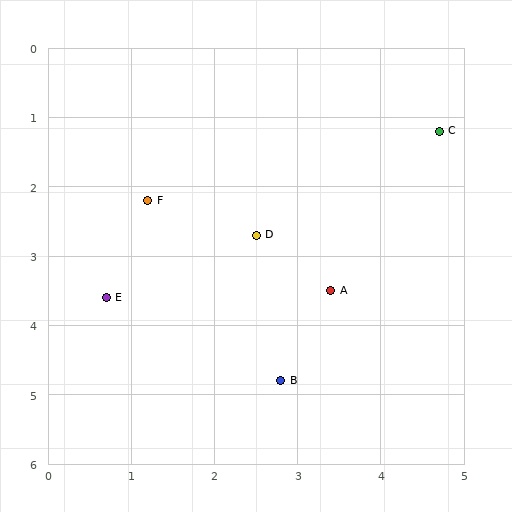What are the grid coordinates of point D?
Point D is at approximately (2.5, 2.7).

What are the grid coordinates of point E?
Point E is at approximately (0.7, 3.6).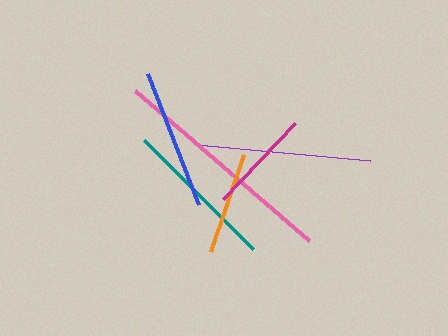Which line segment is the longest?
The pink line is the longest at approximately 230 pixels.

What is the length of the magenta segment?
The magenta segment is approximately 104 pixels long.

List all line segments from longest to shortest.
From longest to shortest: pink, purple, teal, blue, magenta, orange.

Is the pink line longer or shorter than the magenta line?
The pink line is longer than the magenta line.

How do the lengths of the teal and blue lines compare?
The teal and blue lines are approximately the same length.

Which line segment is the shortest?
The orange line is the shortest at approximately 102 pixels.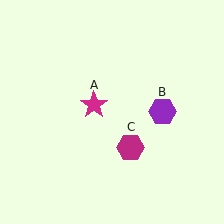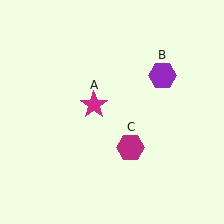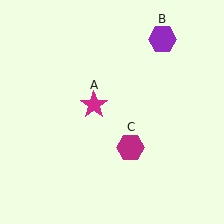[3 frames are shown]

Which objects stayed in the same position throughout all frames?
Magenta star (object A) and magenta hexagon (object C) remained stationary.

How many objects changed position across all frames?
1 object changed position: purple hexagon (object B).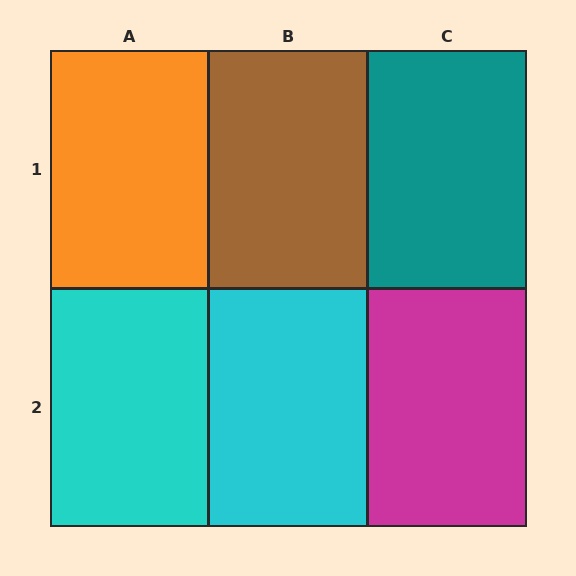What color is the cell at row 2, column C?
Magenta.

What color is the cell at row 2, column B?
Cyan.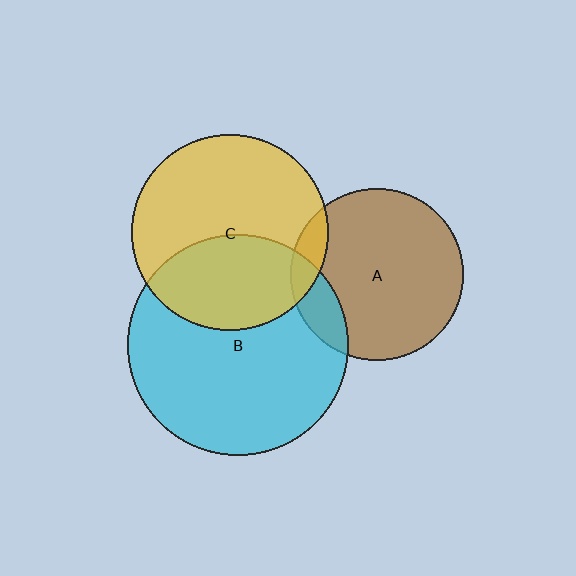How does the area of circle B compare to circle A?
Approximately 1.6 times.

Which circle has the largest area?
Circle B (cyan).